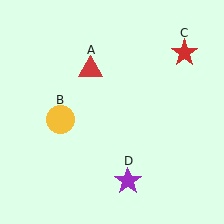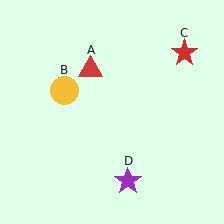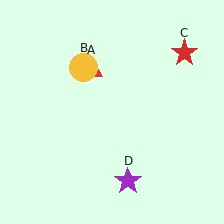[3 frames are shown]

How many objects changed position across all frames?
1 object changed position: yellow circle (object B).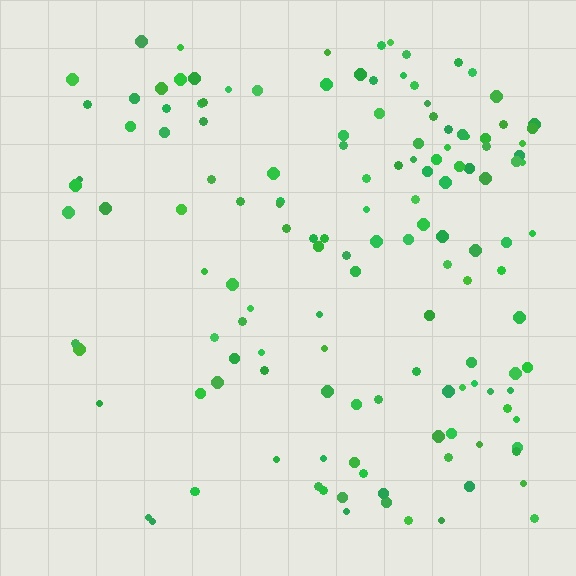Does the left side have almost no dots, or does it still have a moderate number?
Still a moderate number, just noticeably fewer than the right.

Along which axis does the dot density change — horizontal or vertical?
Horizontal.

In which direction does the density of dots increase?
From left to right, with the right side densest.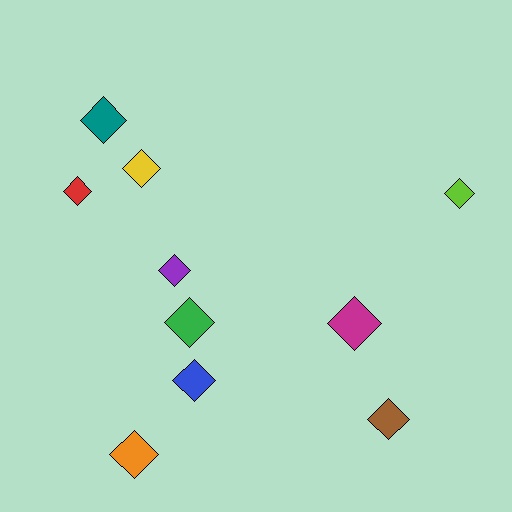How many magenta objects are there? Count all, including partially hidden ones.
There is 1 magenta object.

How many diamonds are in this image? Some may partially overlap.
There are 10 diamonds.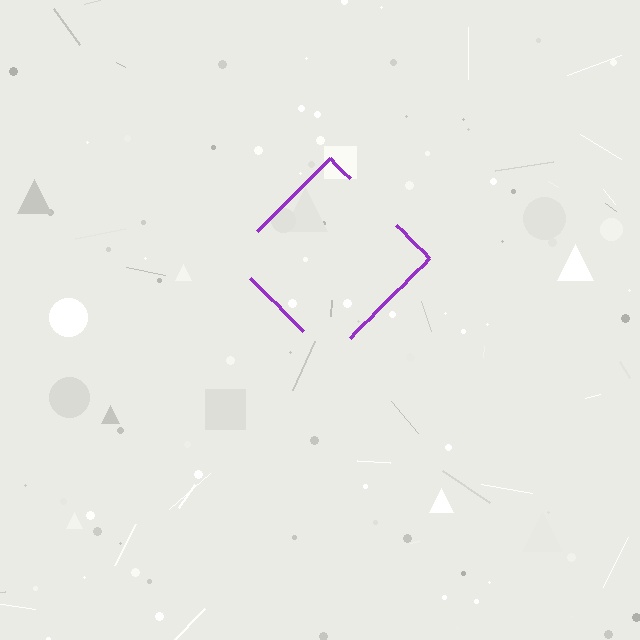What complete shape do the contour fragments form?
The contour fragments form a diamond.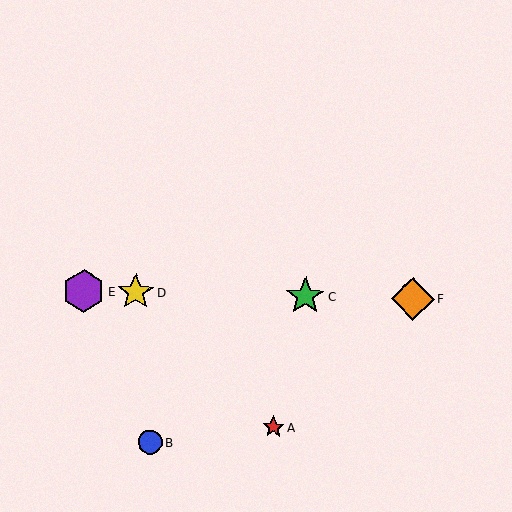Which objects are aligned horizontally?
Objects C, D, E, F are aligned horizontally.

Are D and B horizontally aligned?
No, D is at y≈292 and B is at y≈442.